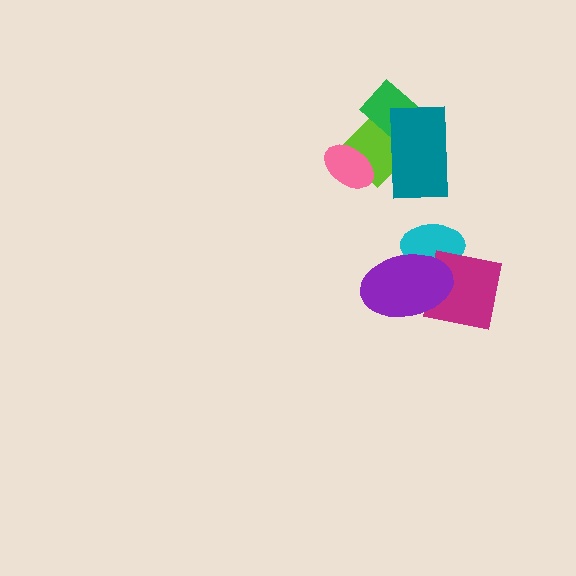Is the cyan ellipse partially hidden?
Yes, it is partially covered by another shape.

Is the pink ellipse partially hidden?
No, no other shape covers it.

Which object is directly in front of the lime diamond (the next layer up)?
The pink ellipse is directly in front of the lime diamond.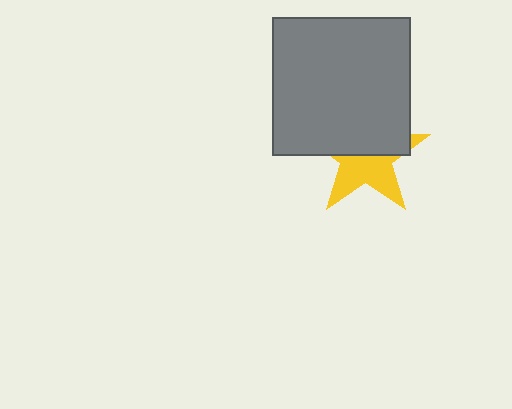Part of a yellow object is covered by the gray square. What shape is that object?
It is a star.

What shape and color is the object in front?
The object in front is a gray square.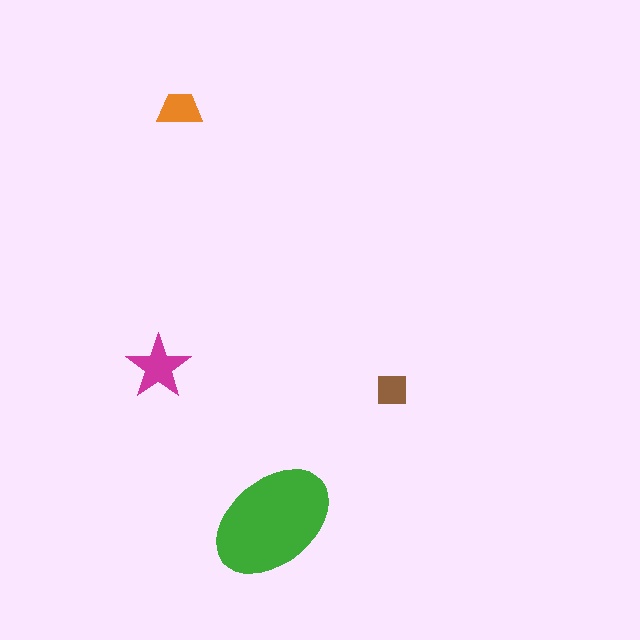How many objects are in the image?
There are 4 objects in the image.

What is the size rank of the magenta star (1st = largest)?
2nd.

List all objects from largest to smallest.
The green ellipse, the magenta star, the orange trapezoid, the brown square.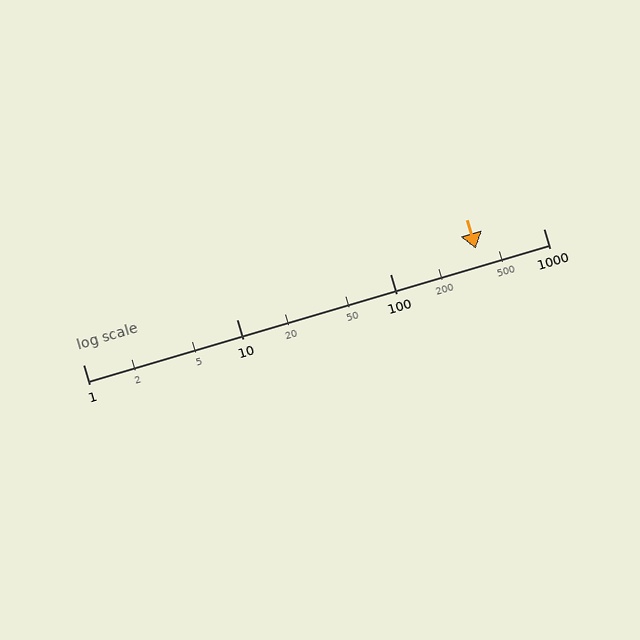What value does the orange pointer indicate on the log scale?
The pointer indicates approximately 360.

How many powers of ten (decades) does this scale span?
The scale spans 3 decades, from 1 to 1000.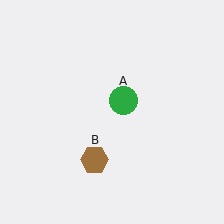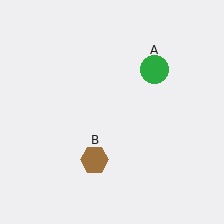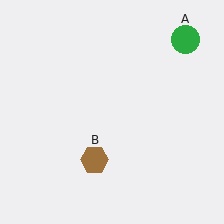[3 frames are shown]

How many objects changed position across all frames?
1 object changed position: green circle (object A).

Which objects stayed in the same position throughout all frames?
Brown hexagon (object B) remained stationary.